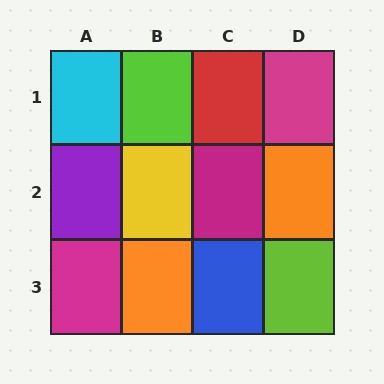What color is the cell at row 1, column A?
Cyan.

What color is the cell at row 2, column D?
Orange.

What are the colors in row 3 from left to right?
Magenta, orange, blue, lime.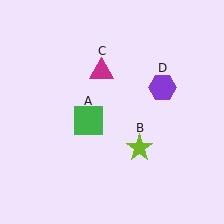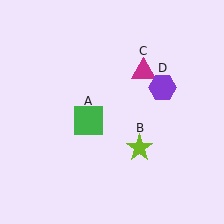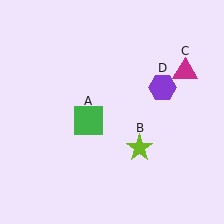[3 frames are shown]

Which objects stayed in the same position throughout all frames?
Green square (object A) and lime star (object B) and purple hexagon (object D) remained stationary.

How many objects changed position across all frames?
1 object changed position: magenta triangle (object C).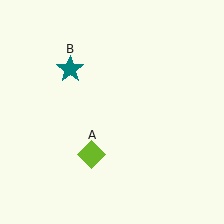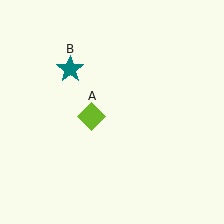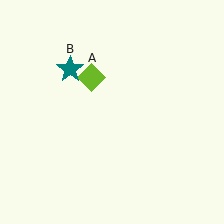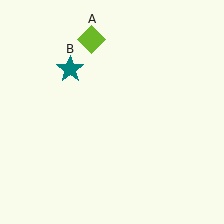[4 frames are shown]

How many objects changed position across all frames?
1 object changed position: lime diamond (object A).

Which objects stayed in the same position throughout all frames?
Teal star (object B) remained stationary.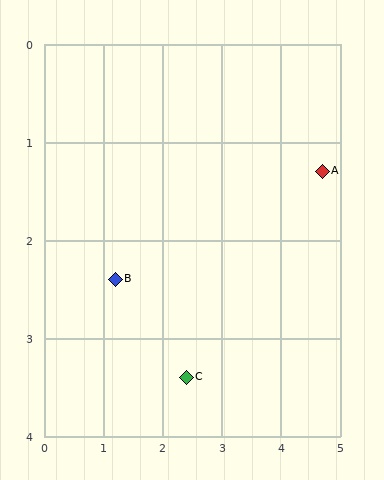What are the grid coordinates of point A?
Point A is at approximately (4.7, 1.3).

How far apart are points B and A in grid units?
Points B and A are about 3.7 grid units apart.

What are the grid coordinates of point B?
Point B is at approximately (1.2, 2.4).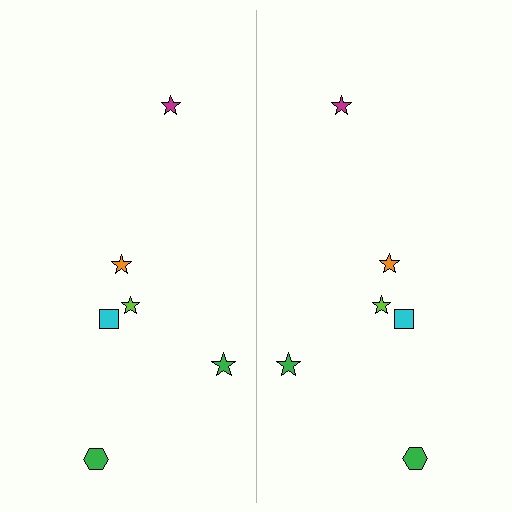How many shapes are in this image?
There are 12 shapes in this image.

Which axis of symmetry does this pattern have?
The pattern has a vertical axis of symmetry running through the center of the image.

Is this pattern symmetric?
Yes, this pattern has bilateral (reflection) symmetry.